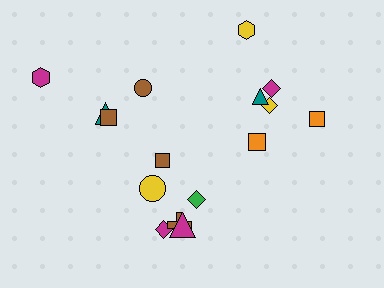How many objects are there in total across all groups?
There are 16 objects.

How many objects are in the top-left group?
There are 4 objects.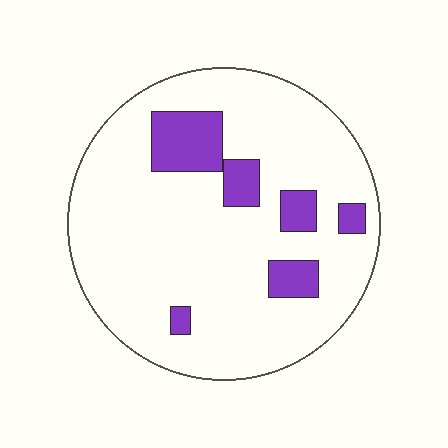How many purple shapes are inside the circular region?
6.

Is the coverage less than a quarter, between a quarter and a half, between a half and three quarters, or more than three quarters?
Less than a quarter.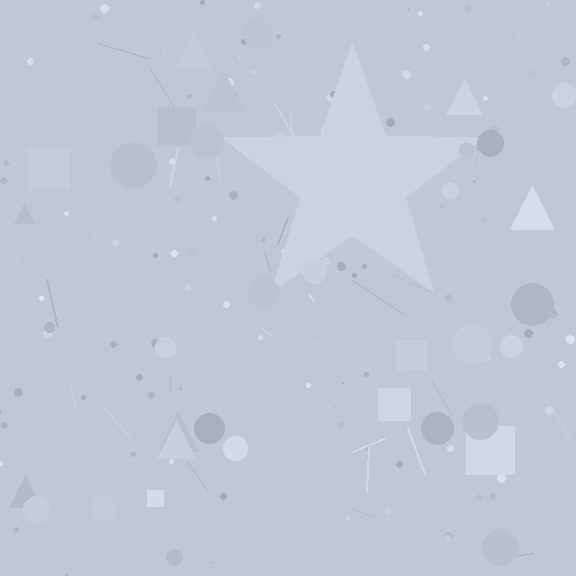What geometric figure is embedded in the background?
A star is embedded in the background.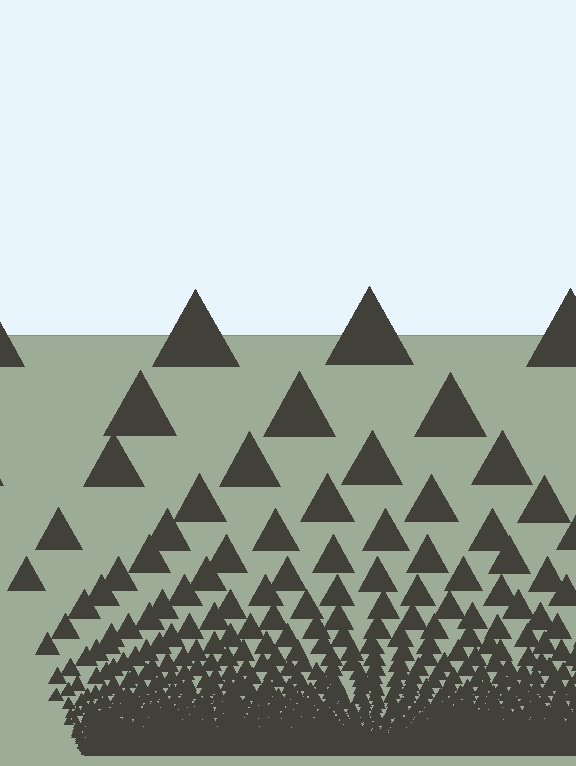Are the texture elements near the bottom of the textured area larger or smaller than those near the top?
Smaller. The gradient is inverted — elements near the bottom are smaller and denser.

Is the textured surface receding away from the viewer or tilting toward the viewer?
The surface appears to tilt toward the viewer. Texture elements get larger and sparser toward the top.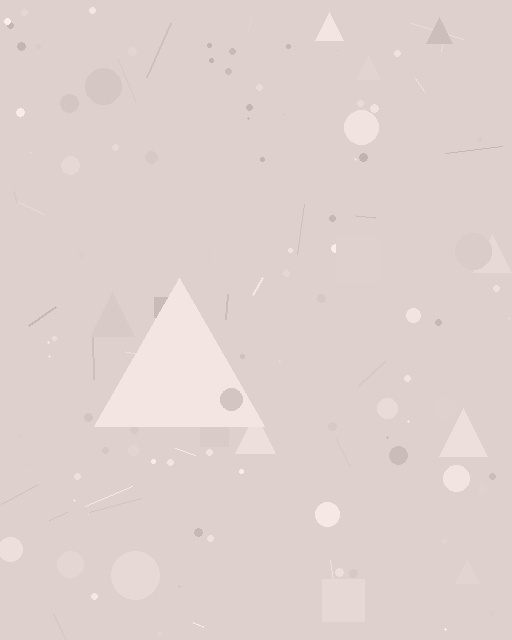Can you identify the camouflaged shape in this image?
The camouflaged shape is a triangle.